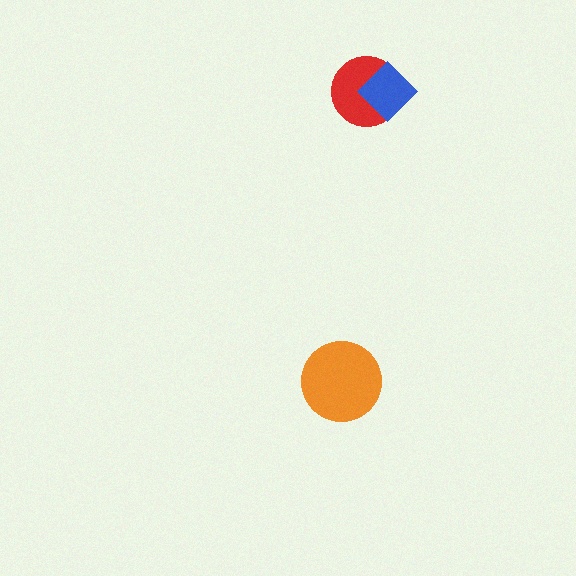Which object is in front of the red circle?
The blue diamond is in front of the red circle.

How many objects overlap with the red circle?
1 object overlaps with the red circle.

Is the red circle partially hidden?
Yes, it is partially covered by another shape.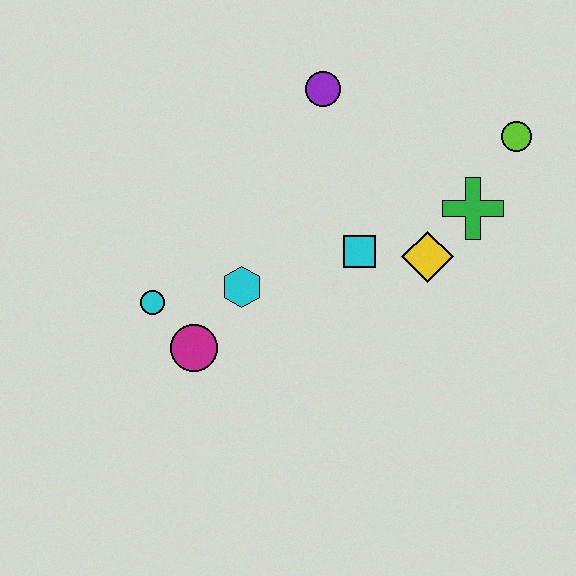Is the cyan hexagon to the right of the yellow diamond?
No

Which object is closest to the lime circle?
The green cross is closest to the lime circle.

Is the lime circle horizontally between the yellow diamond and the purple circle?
No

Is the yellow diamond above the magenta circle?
Yes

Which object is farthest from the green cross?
The cyan circle is farthest from the green cross.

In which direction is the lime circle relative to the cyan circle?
The lime circle is to the right of the cyan circle.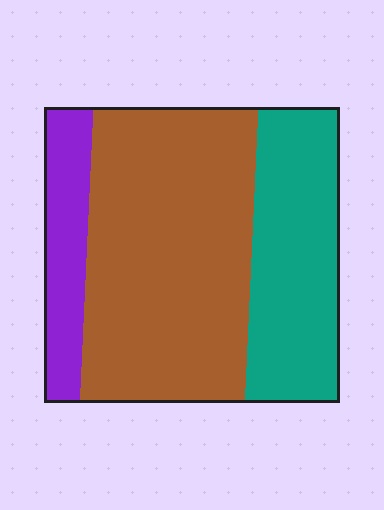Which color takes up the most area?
Brown, at roughly 55%.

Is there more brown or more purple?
Brown.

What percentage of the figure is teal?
Teal covers 30% of the figure.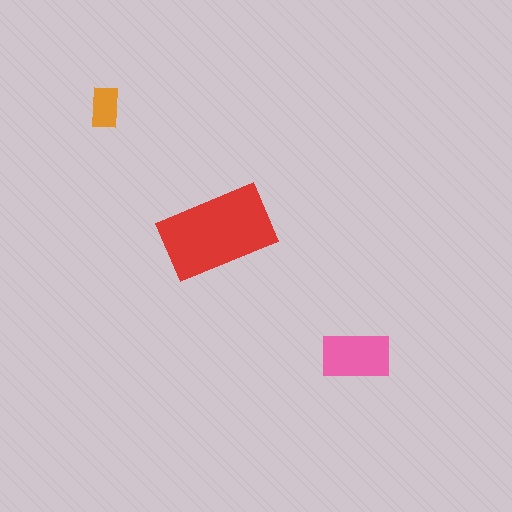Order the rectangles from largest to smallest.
the red one, the pink one, the orange one.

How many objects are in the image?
There are 3 objects in the image.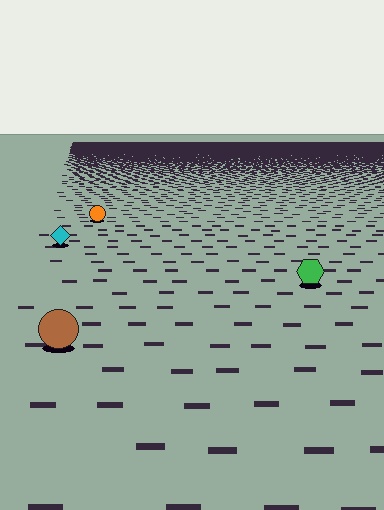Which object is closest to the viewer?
The brown circle is closest. The texture marks near it are larger and more spread out.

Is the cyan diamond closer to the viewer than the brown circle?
No. The brown circle is closer — you can tell from the texture gradient: the ground texture is coarser near it.